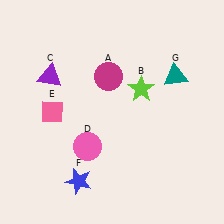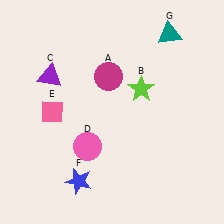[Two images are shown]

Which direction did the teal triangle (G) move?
The teal triangle (G) moved up.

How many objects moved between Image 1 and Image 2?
1 object moved between the two images.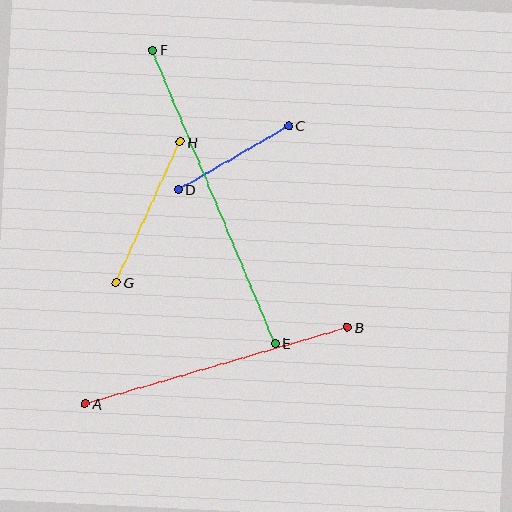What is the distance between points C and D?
The distance is approximately 127 pixels.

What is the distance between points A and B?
The distance is approximately 273 pixels.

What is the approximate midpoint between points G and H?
The midpoint is at approximately (148, 212) pixels.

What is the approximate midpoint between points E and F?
The midpoint is at approximately (214, 197) pixels.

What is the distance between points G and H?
The distance is approximately 155 pixels.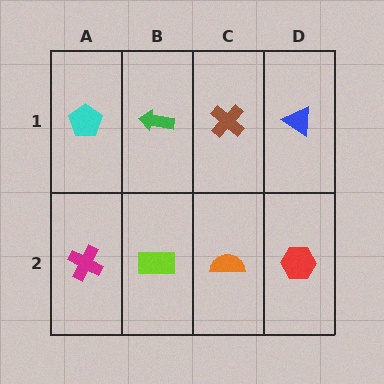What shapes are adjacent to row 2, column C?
A brown cross (row 1, column C), a lime rectangle (row 2, column B), a red hexagon (row 2, column D).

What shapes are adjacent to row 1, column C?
An orange semicircle (row 2, column C), a green arrow (row 1, column B), a blue triangle (row 1, column D).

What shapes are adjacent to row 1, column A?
A magenta cross (row 2, column A), a green arrow (row 1, column B).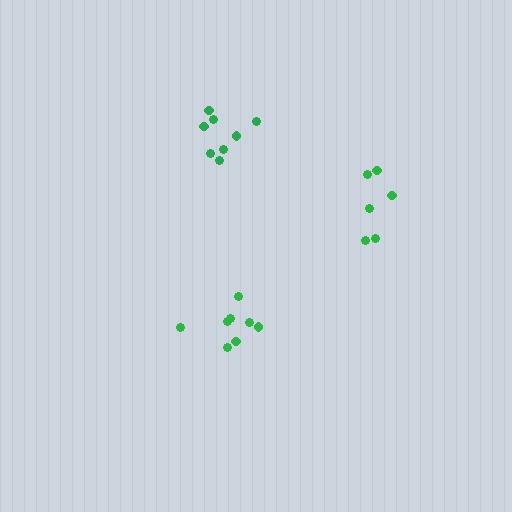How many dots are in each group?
Group 1: 8 dots, Group 2: 6 dots, Group 3: 8 dots (22 total).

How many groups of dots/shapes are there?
There are 3 groups.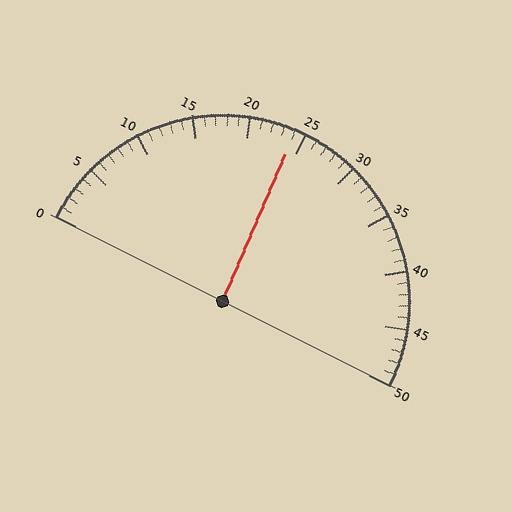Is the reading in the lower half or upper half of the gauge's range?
The reading is in the lower half of the range (0 to 50).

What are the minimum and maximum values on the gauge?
The gauge ranges from 0 to 50.